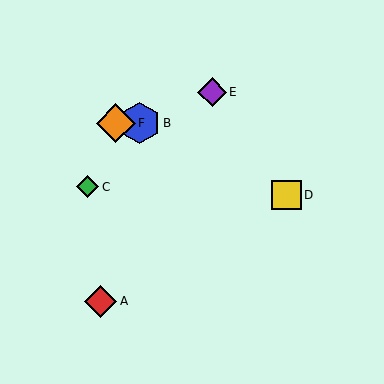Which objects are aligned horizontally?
Objects B, F are aligned horizontally.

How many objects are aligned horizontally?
2 objects (B, F) are aligned horizontally.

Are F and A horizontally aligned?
No, F is at y≈123 and A is at y≈301.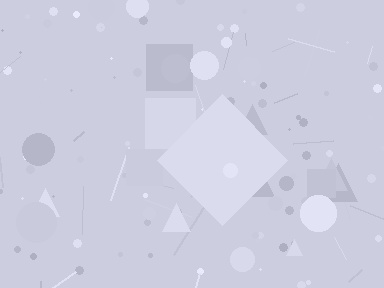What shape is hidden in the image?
A diamond is hidden in the image.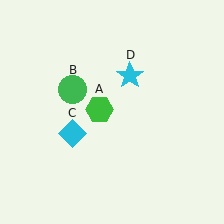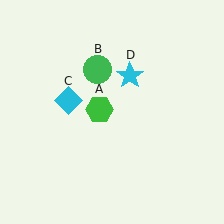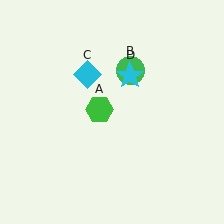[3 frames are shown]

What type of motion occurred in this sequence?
The green circle (object B), cyan diamond (object C) rotated clockwise around the center of the scene.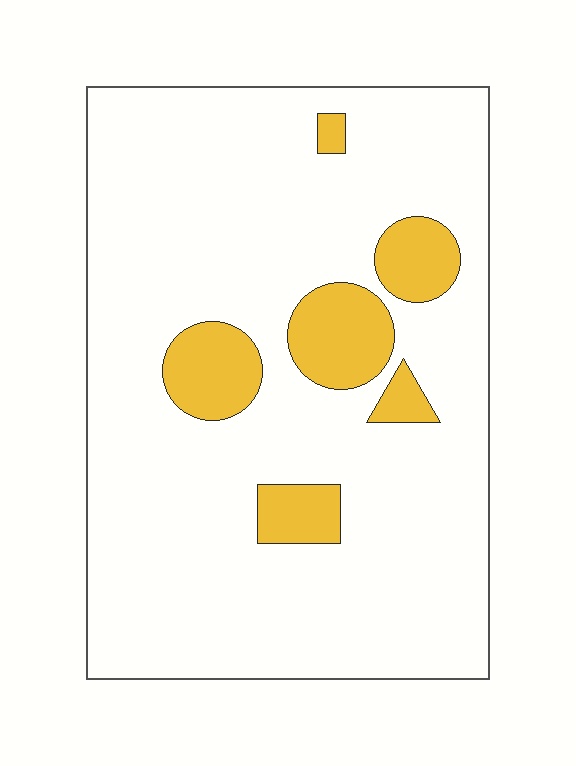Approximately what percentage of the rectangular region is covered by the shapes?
Approximately 15%.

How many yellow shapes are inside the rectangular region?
6.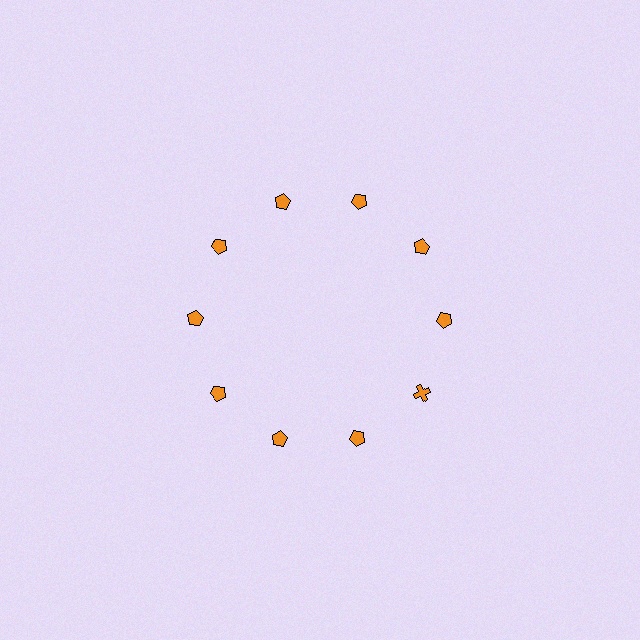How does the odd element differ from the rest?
It has a different shape: cross instead of pentagon.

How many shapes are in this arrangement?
There are 10 shapes arranged in a ring pattern.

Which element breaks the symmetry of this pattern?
The orange cross at roughly the 4 o'clock position breaks the symmetry. All other shapes are orange pentagons.